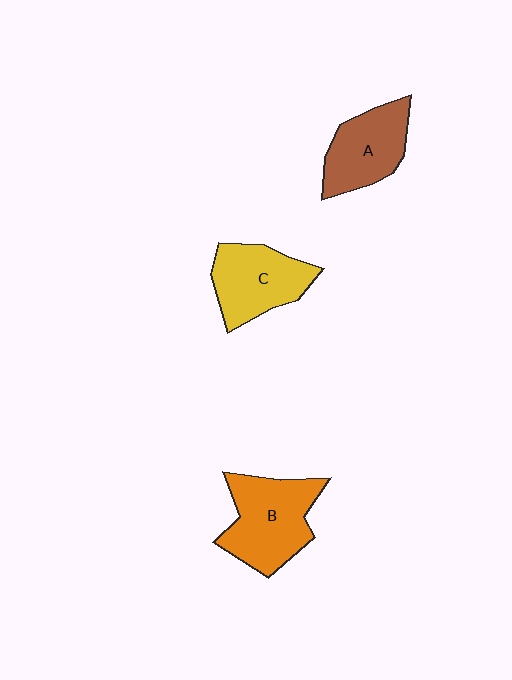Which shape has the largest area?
Shape B (orange).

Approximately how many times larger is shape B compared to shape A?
Approximately 1.3 times.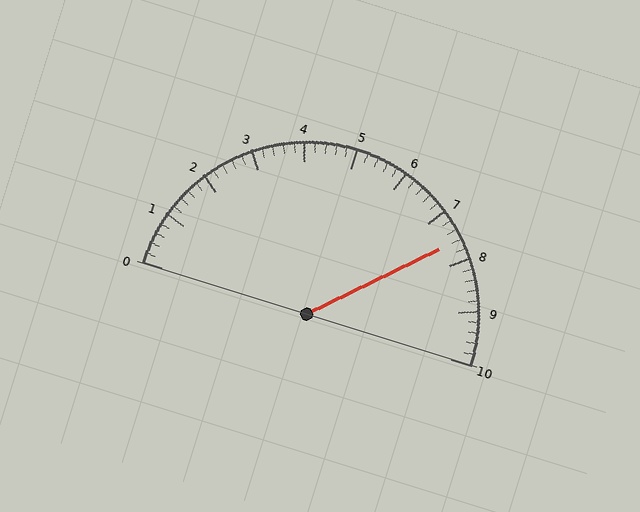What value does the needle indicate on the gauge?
The needle indicates approximately 7.6.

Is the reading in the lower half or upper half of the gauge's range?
The reading is in the upper half of the range (0 to 10).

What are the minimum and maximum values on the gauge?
The gauge ranges from 0 to 10.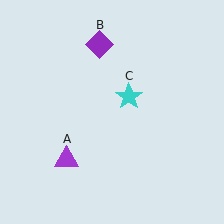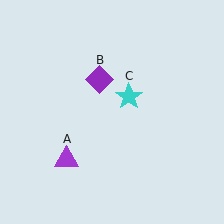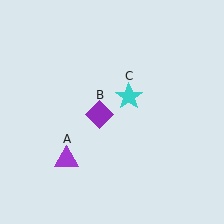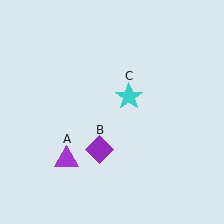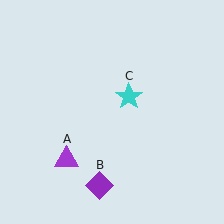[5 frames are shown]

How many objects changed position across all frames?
1 object changed position: purple diamond (object B).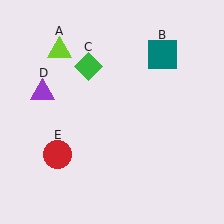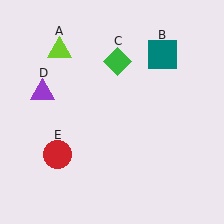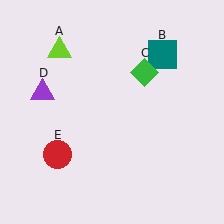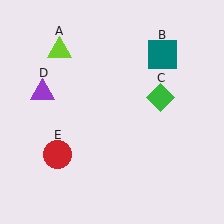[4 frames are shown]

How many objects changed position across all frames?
1 object changed position: green diamond (object C).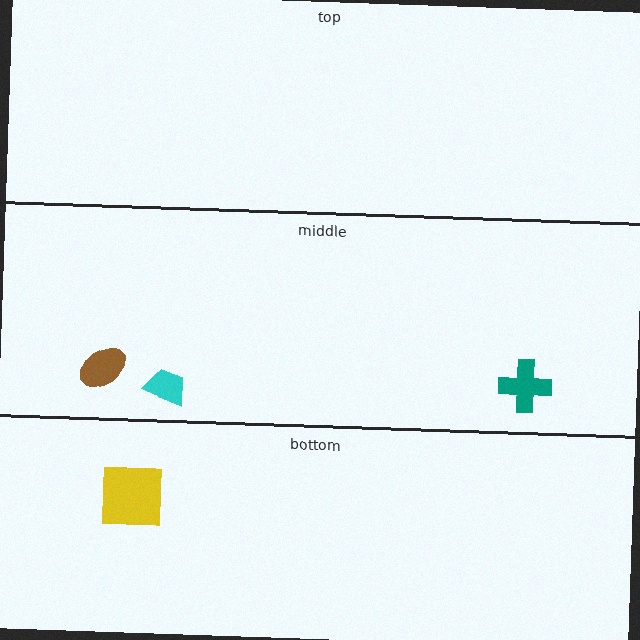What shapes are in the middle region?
The cyan trapezoid, the teal cross, the brown ellipse.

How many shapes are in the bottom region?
1.